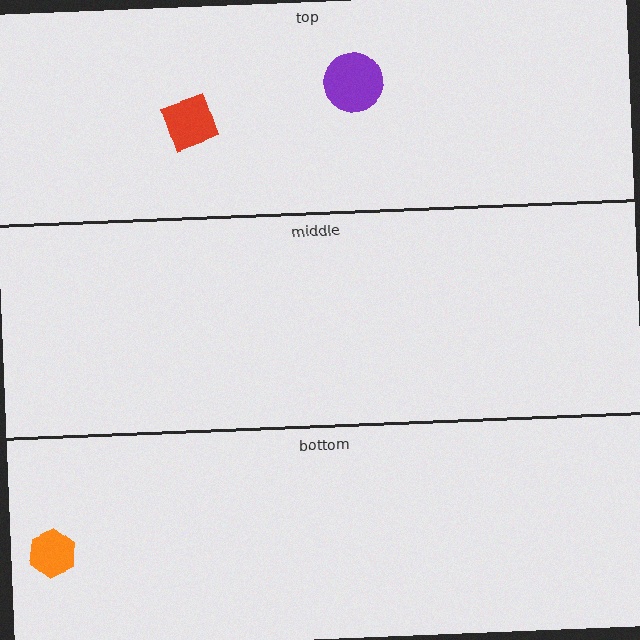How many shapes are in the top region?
2.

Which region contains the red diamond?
The top region.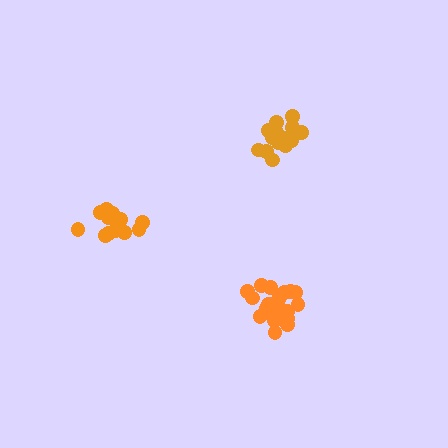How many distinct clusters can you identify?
There are 3 distinct clusters.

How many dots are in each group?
Group 1: 21 dots, Group 2: 15 dots, Group 3: 18 dots (54 total).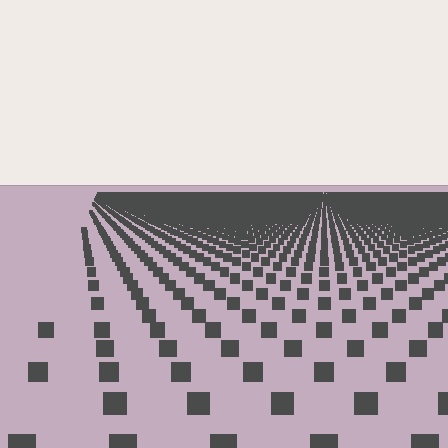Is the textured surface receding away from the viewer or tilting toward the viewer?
The surface is receding away from the viewer. Texture elements get smaller and denser toward the top.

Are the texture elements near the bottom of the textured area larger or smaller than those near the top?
Larger. Near the bottom, elements are closer to the viewer and appear at a bigger on-screen size.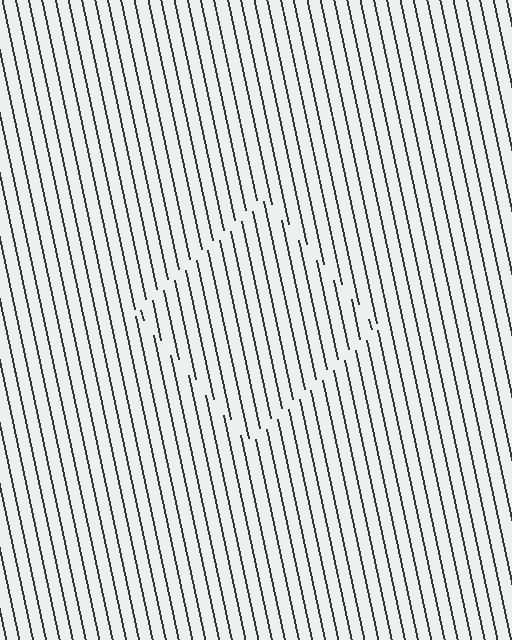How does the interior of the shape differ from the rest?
The interior of the shape contains the same grating, shifted by half a period — the contour is defined by the phase discontinuity where line-ends from the inner and outer gratings abut.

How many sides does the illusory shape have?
4 sides — the line-ends trace a square.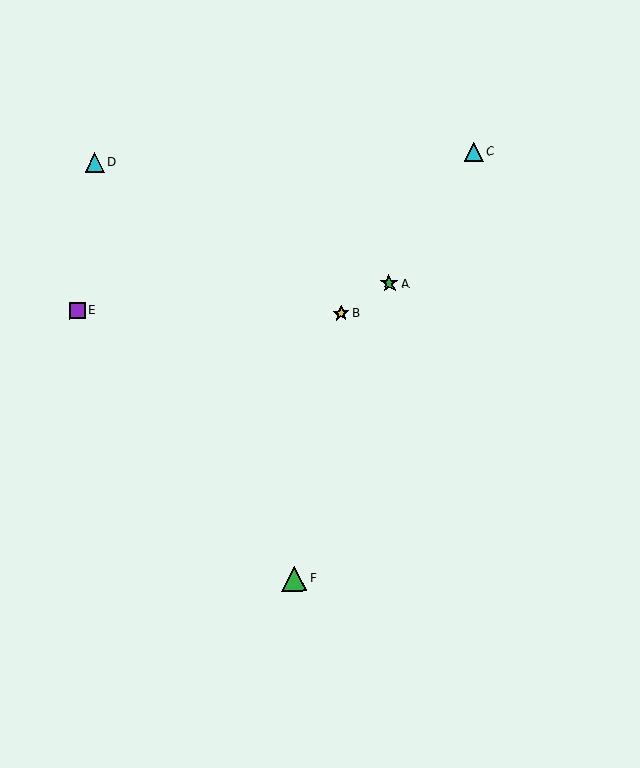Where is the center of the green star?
The center of the green star is at (389, 284).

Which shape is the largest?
The green triangle (labeled F) is the largest.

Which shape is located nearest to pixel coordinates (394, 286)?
The green star (labeled A) at (389, 284) is nearest to that location.